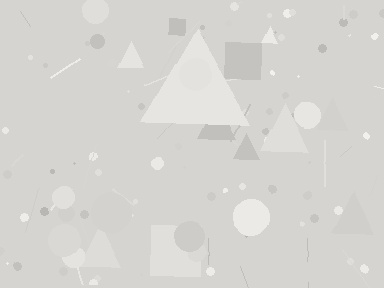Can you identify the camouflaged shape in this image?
The camouflaged shape is a triangle.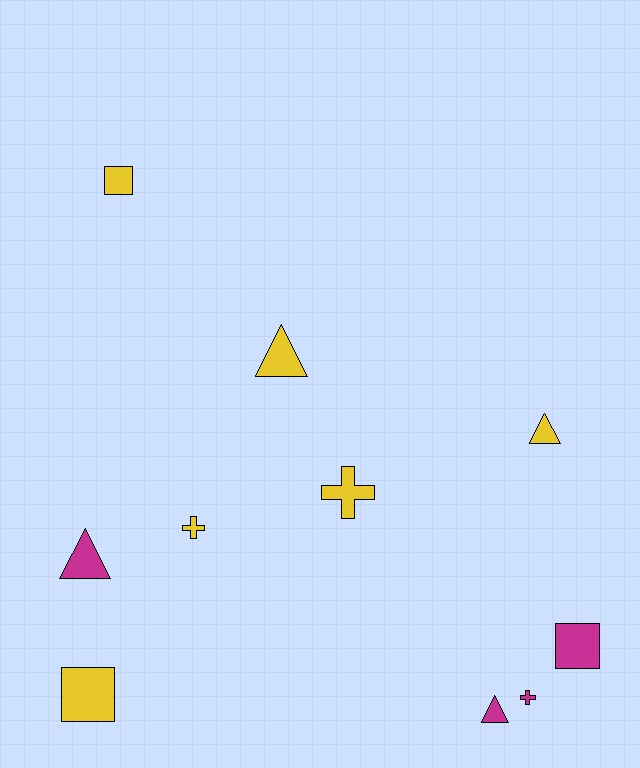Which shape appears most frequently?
Triangle, with 4 objects.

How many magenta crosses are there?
There is 1 magenta cross.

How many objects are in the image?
There are 10 objects.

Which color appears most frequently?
Yellow, with 6 objects.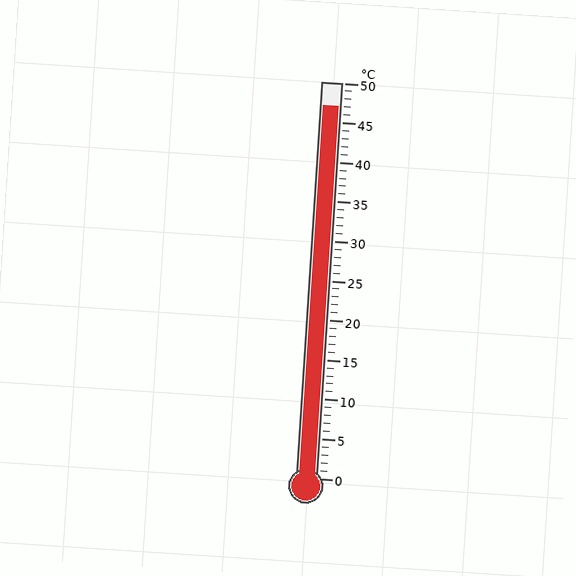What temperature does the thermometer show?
The thermometer shows approximately 47°C.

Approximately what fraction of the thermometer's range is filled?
The thermometer is filled to approximately 95% of its range.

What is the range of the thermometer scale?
The thermometer scale ranges from 0°C to 50°C.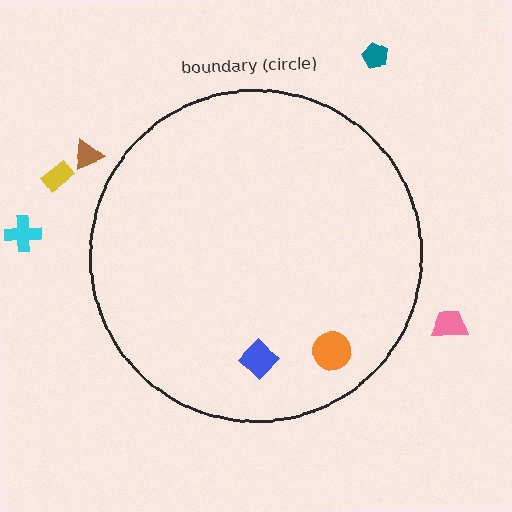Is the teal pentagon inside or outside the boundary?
Outside.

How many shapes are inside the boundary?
2 inside, 5 outside.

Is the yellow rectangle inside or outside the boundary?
Outside.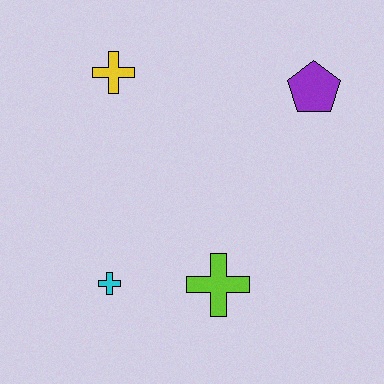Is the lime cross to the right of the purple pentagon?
No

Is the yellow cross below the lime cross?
No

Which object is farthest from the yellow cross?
The lime cross is farthest from the yellow cross.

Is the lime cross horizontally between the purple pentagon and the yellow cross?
Yes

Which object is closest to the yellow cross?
The purple pentagon is closest to the yellow cross.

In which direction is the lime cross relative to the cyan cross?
The lime cross is to the right of the cyan cross.